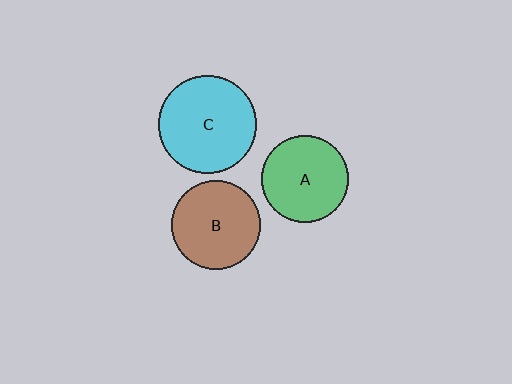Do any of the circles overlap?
No, none of the circles overlap.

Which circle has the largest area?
Circle C (cyan).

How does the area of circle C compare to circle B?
Approximately 1.2 times.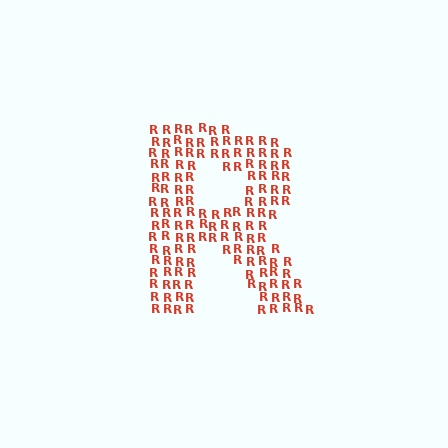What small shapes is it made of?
It is made of small letter R's.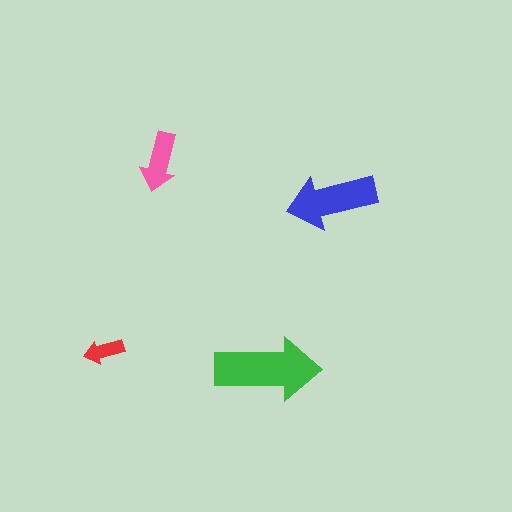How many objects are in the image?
There are 4 objects in the image.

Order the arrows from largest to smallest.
the green one, the blue one, the pink one, the red one.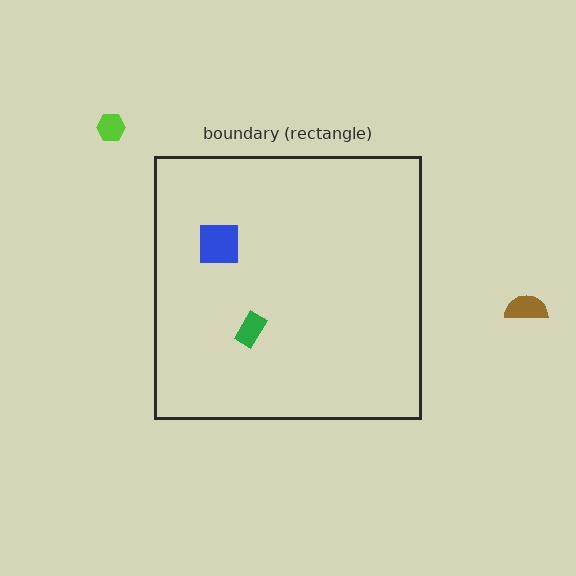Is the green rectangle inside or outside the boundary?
Inside.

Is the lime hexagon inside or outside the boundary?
Outside.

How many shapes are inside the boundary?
2 inside, 2 outside.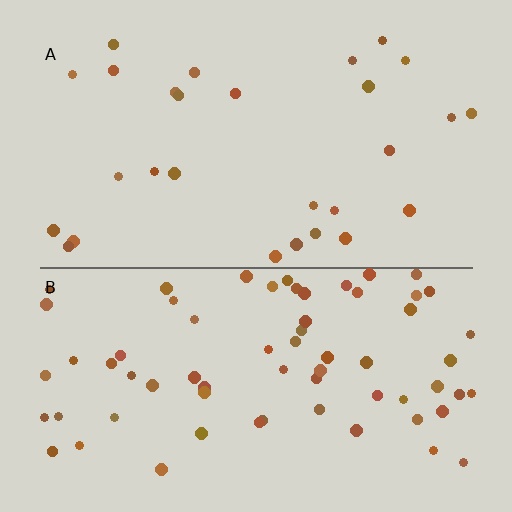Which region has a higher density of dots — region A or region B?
B (the bottom).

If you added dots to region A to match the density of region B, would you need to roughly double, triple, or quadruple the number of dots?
Approximately double.